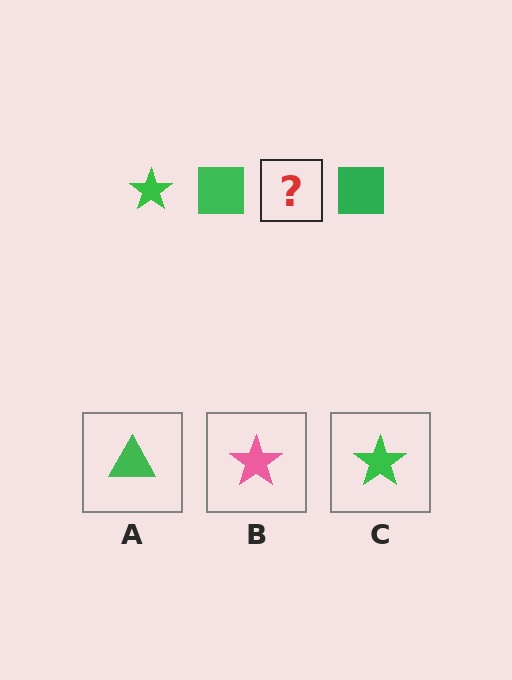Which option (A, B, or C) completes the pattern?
C.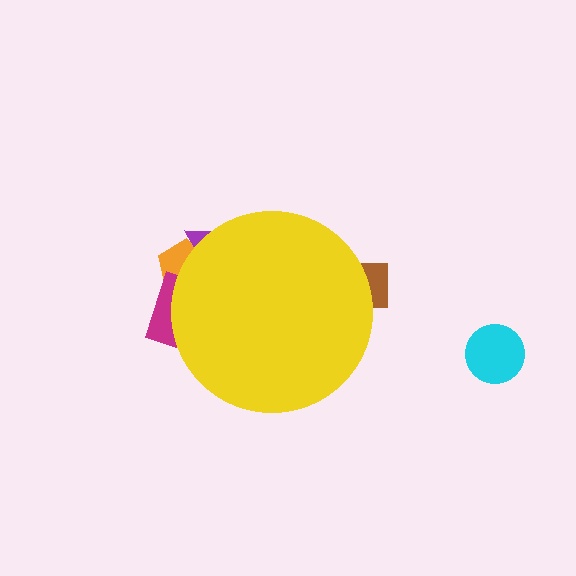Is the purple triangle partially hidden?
Yes, the purple triangle is partially hidden behind the yellow circle.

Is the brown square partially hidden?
Yes, the brown square is partially hidden behind the yellow circle.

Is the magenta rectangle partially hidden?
Yes, the magenta rectangle is partially hidden behind the yellow circle.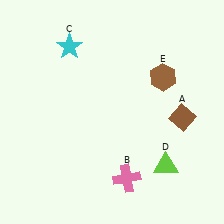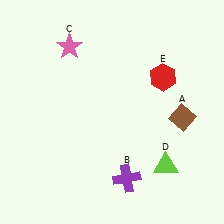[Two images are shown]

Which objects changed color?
B changed from pink to purple. C changed from cyan to pink. E changed from brown to red.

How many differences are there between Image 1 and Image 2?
There are 3 differences between the two images.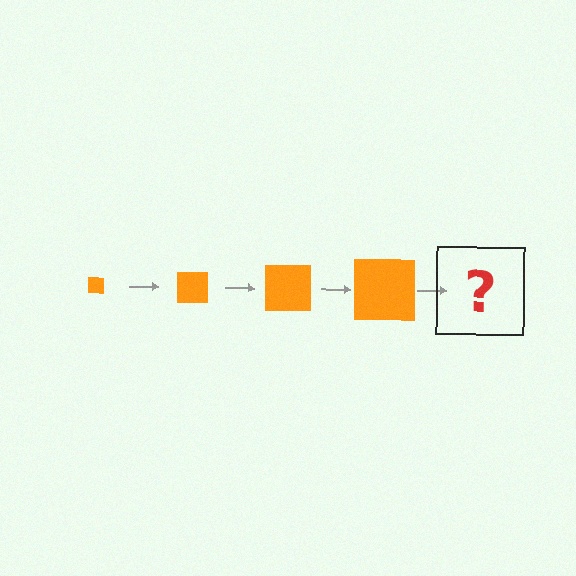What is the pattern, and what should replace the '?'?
The pattern is that the square gets progressively larger each step. The '?' should be an orange square, larger than the previous one.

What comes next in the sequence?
The next element should be an orange square, larger than the previous one.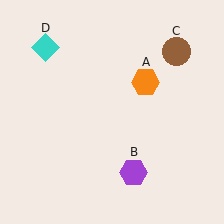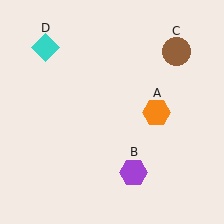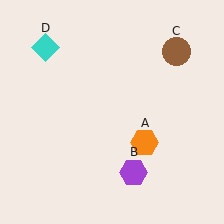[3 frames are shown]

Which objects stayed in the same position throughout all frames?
Purple hexagon (object B) and brown circle (object C) and cyan diamond (object D) remained stationary.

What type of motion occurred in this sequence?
The orange hexagon (object A) rotated clockwise around the center of the scene.